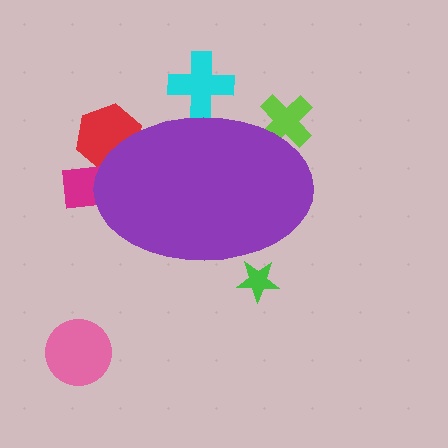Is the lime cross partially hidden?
Yes, the lime cross is partially hidden behind the purple ellipse.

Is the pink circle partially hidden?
No, the pink circle is fully visible.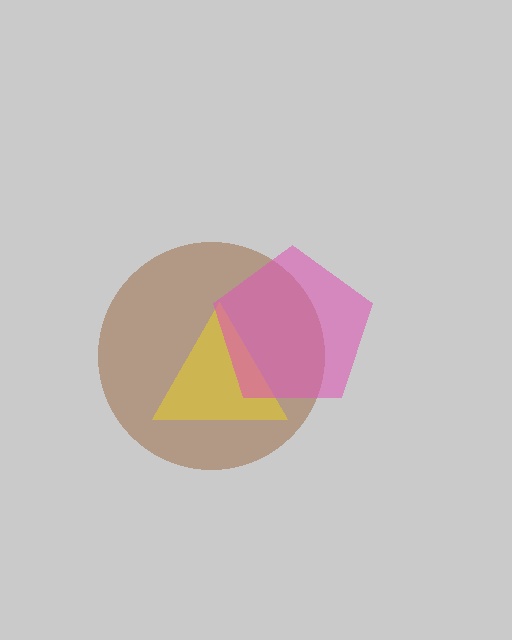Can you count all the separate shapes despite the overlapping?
Yes, there are 3 separate shapes.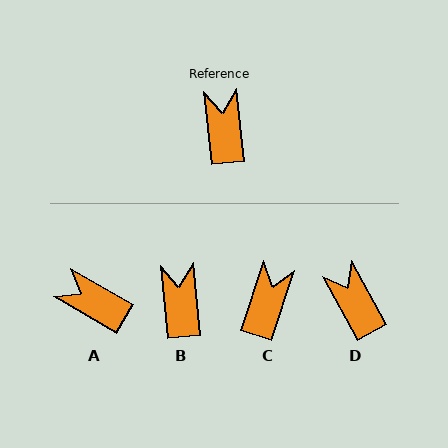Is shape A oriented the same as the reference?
No, it is off by about 54 degrees.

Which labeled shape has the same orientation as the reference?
B.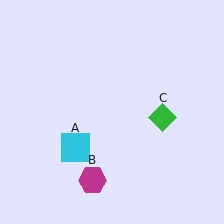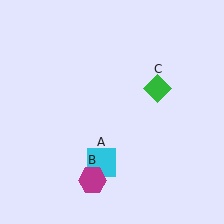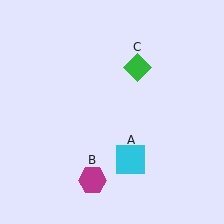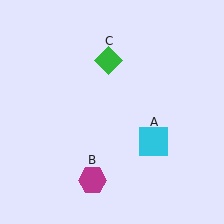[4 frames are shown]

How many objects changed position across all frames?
2 objects changed position: cyan square (object A), green diamond (object C).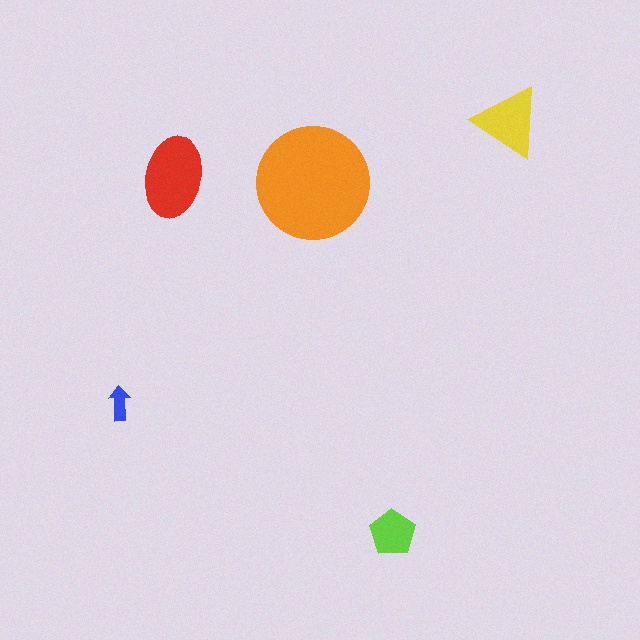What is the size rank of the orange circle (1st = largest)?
1st.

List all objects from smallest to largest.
The blue arrow, the lime pentagon, the yellow triangle, the red ellipse, the orange circle.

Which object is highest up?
The yellow triangle is topmost.